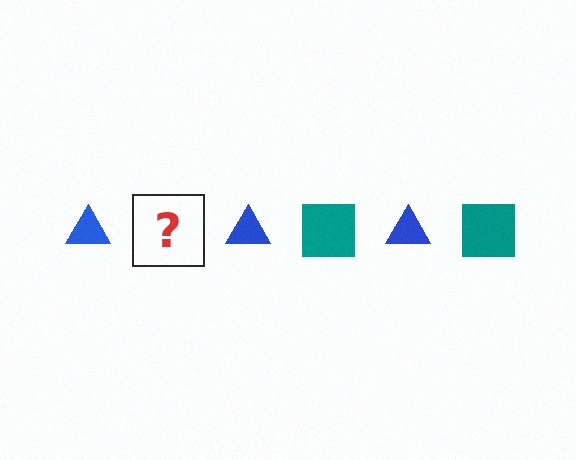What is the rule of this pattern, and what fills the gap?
The rule is that the pattern alternates between blue triangle and teal square. The gap should be filled with a teal square.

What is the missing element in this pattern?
The missing element is a teal square.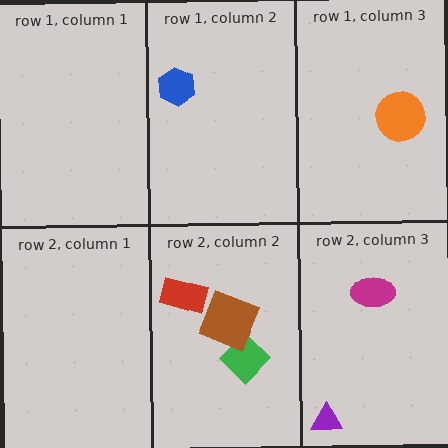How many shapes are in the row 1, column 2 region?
1.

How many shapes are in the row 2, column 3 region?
2.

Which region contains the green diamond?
The row 2, column 2 region.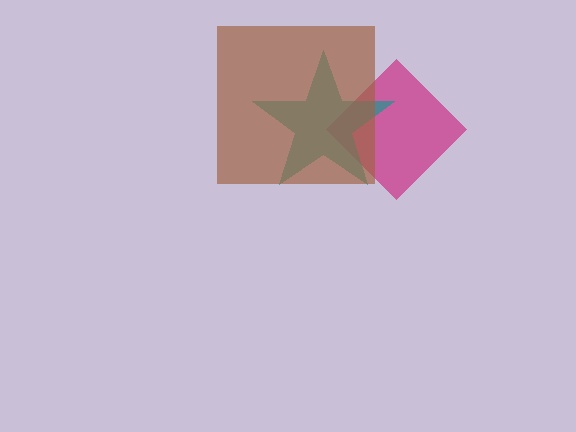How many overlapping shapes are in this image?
There are 3 overlapping shapes in the image.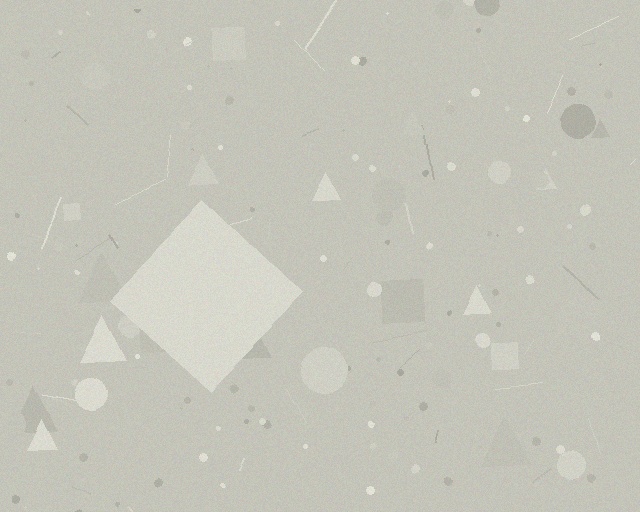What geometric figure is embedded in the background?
A diamond is embedded in the background.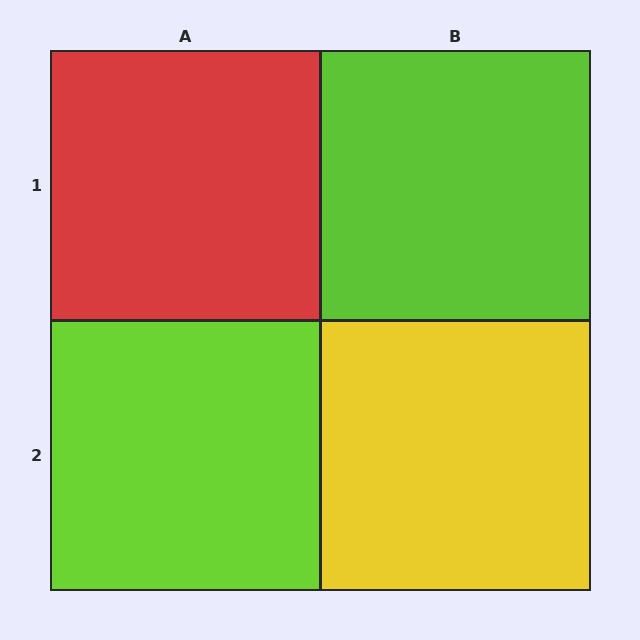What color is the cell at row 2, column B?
Yellow.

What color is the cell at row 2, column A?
Lime.